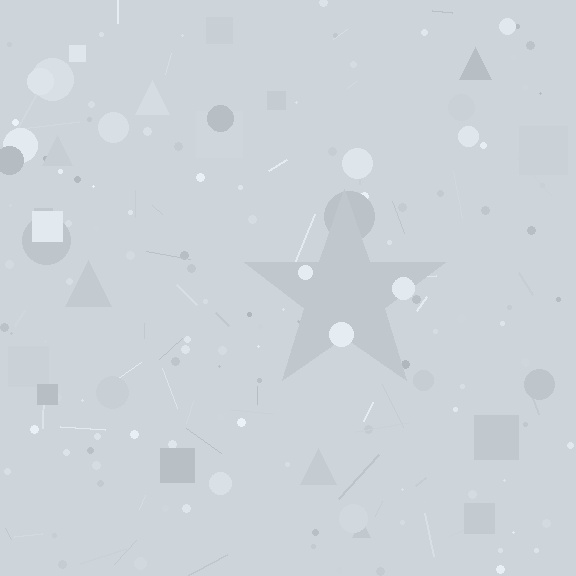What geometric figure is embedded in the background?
A star is embedded in the background.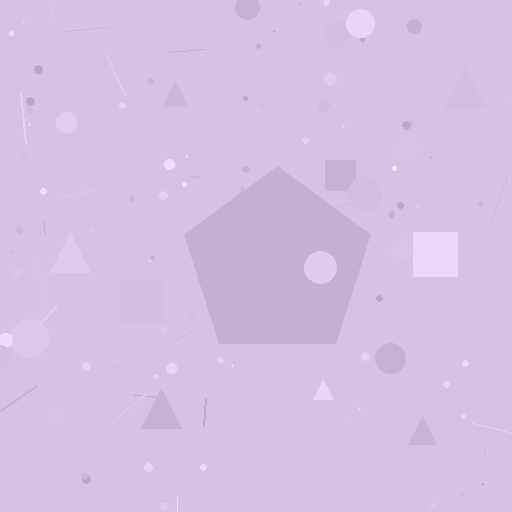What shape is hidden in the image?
A pentagon is hidden in the image.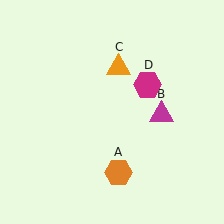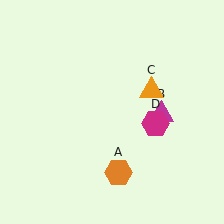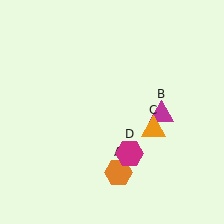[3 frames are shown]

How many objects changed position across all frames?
2 objects changed position: orange triangle (object C), magenta hexagon (object D).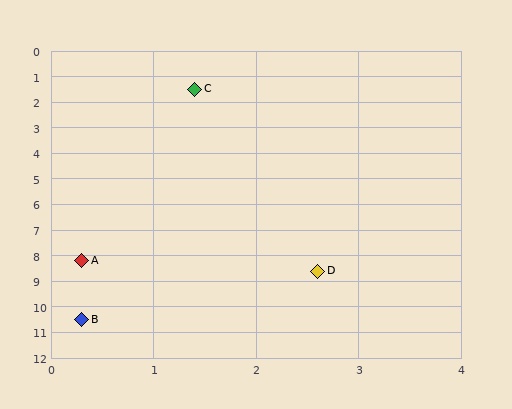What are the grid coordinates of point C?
Point C is at approximately (1.4, 1.5).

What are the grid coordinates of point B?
Point B is at approximately (0.3, 10.5).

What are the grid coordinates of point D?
Point D is at approximately (2.6, 8.6).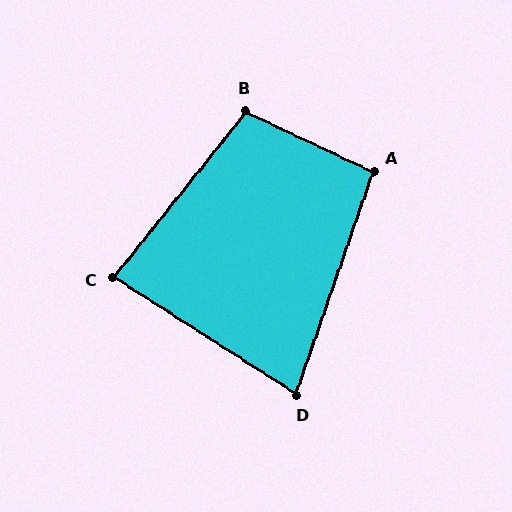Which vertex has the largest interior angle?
B, at approximately 104 degrees.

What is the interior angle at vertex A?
Approximately 96 degrees (obtuse).